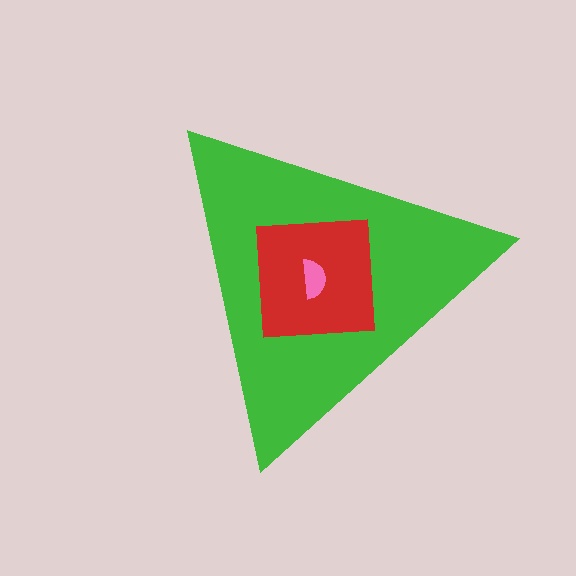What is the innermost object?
The pink semicircle.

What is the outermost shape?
The green triangle.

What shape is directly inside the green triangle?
The red square.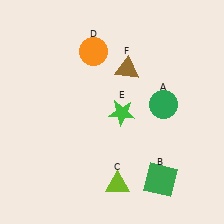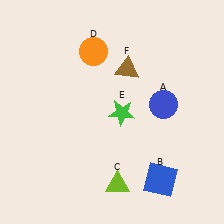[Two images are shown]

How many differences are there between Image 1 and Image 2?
There are 2 differences between the two images.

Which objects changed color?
A changed from green to blue. B changed from green to blue.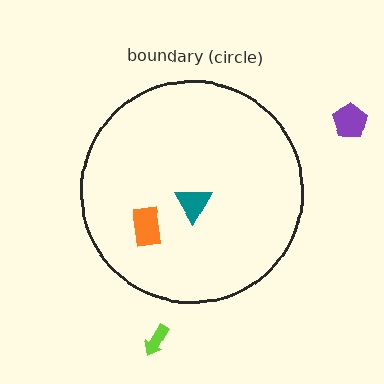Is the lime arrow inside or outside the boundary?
Outside.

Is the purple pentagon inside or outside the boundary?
Outside.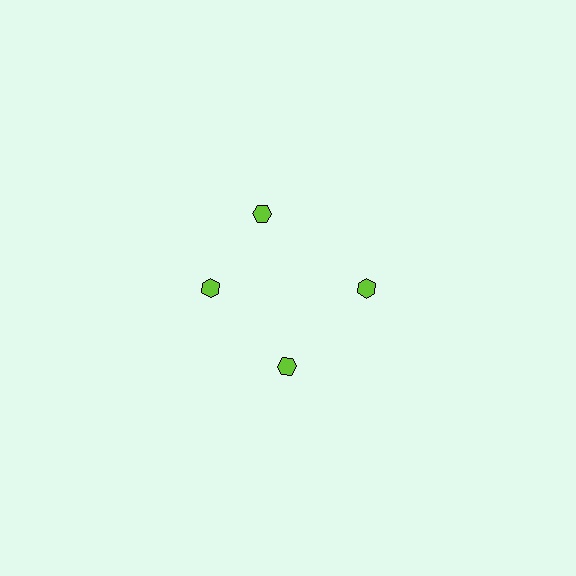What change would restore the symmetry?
The symmetry would be restored by rotating it back into even spacing with its neighbors so that all 4 hexagons sit at equal angles and equal distance from the center.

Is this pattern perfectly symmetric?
No. The 4 lime hexagons are arranged in a ring, but one element near the 12 o'clock position is rotated out of alignment along the ring, breaking the 4-fold rotational symmetry.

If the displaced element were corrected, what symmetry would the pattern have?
It would have 4-fold rotational symmetry — the pattern would map onto itself every 90 degrees.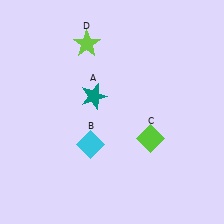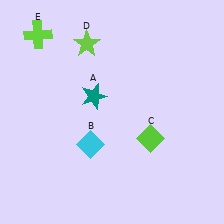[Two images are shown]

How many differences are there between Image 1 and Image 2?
There is 1 difference between the two images.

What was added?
A lime cross (E) was added in Image 2.